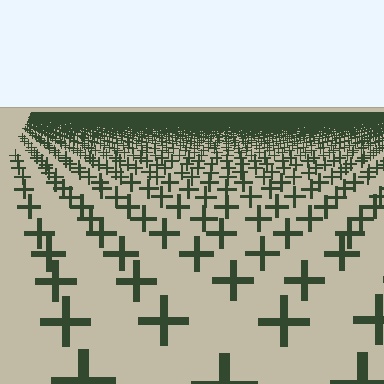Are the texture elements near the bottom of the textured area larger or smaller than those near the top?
Larger. Near the bottom, elements are closer to the viewer and appear at a bigger on-screen size.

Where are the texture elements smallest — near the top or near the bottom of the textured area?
Near the top.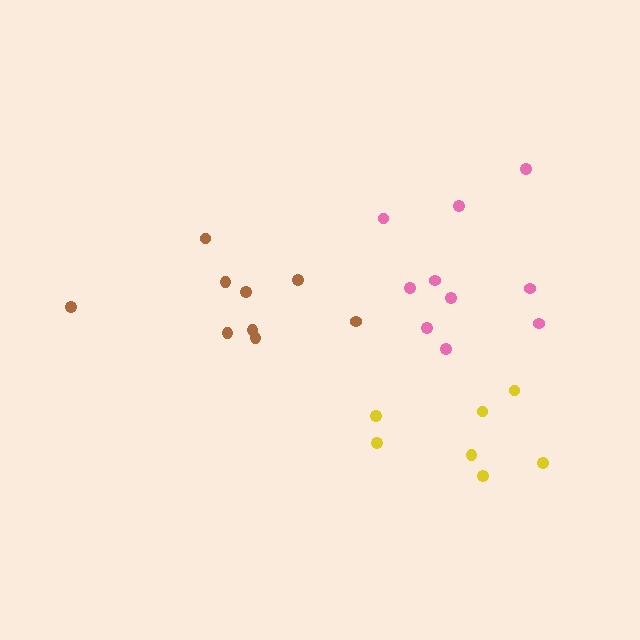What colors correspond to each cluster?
The clusters are colored: brown, yellow, pink.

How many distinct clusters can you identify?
There are 3 distinct clusters.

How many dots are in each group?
Group 1: 9 dots, Group 2: 7 dots, Group 3: 10 dots (26 total).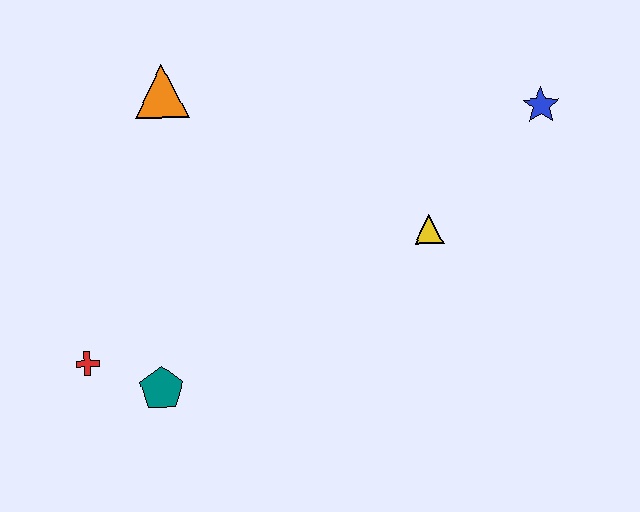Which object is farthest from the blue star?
The red cross is farthest from the blue star.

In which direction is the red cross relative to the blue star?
The red cross is to the left of the blue star.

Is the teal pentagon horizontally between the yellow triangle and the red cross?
Yes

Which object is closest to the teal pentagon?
The red cross is closest to the teal pentagon.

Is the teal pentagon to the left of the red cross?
No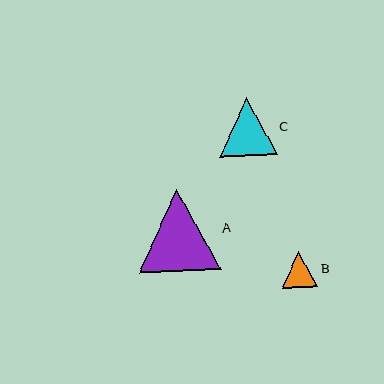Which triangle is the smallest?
Triangle B is the smallest with a size of approximately 36 pixels.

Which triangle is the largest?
Triangle A is the largest with a size of approximately 82 pixels.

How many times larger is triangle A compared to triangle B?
Triangle A is approximately 2.3 times the size of triangle B.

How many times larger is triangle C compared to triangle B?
Triangle C is approximately 1.6 times the size of triangle B.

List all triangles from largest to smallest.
From largest to smallest: A, C, B.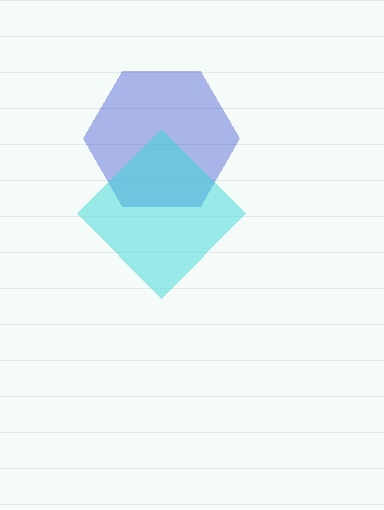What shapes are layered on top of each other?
The layered shapes are: a blue hexagon, a cyan diamond.